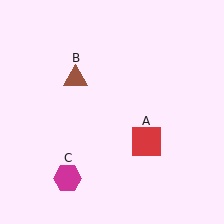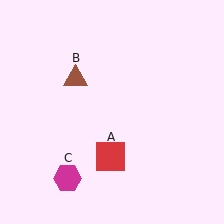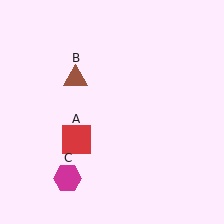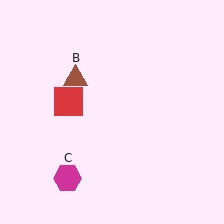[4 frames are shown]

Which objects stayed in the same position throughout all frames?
Brown triangle (object B) and magenta hexagon (object C) remained stationary.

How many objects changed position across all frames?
1 object changed position: red square (object A).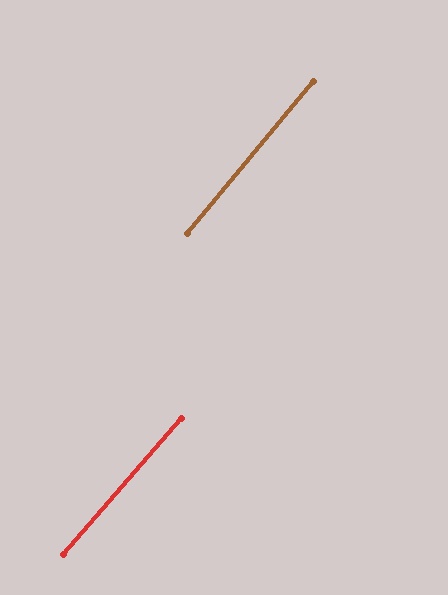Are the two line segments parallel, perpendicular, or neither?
Parallel — their directions differ by only 1.4°.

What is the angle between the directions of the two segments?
Approximately 1 degree.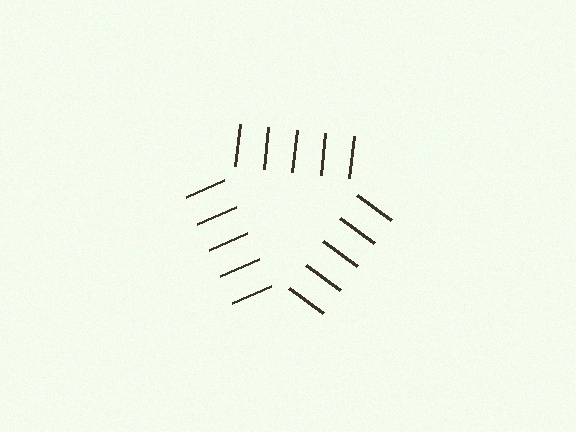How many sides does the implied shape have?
3 sides — the line-ends trace a triangle.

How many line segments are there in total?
15 — 5 along each of the 3 edges.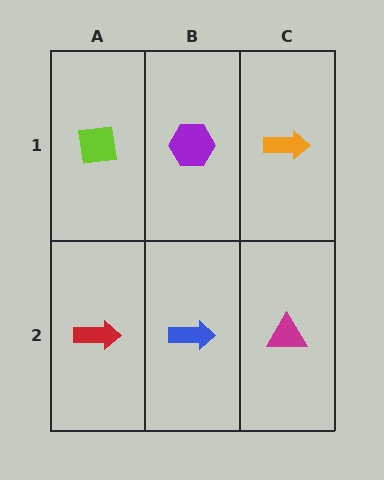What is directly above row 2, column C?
An orange arrow.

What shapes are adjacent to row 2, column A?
A lime square (row 1, column A), a blue arrow (row 2, column B).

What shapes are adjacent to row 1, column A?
A red arrow (row 2, column A), a purple hexagon (row 1, column B).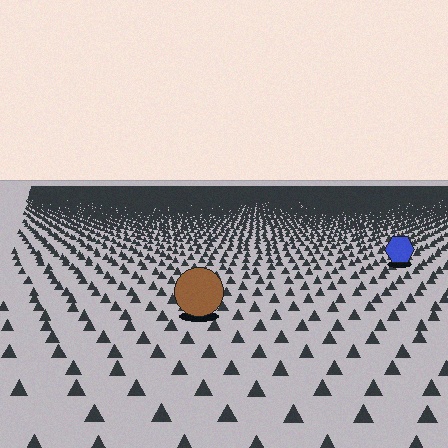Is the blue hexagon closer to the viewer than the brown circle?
No. The brown circle is closer — you can tell from the texture gradient: the ground texture is coarser near it.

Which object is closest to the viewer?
The brown circle is closest. The texture marks near it are larger and more spread out.